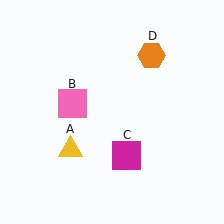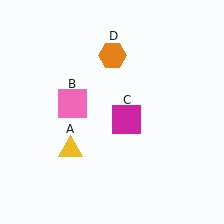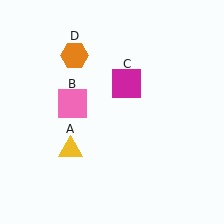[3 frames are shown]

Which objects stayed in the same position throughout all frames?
Yellow triangle (object A) and pink square (object B) remained stationary.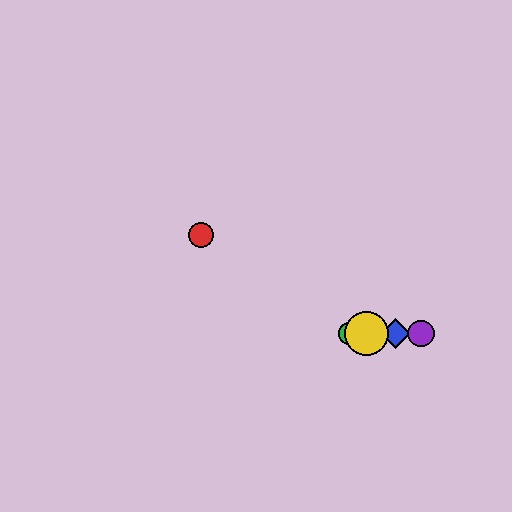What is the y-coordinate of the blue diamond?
The blue diamond is at y≈333.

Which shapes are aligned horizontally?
The blue diamond, the green circle, the yellow circle, the purple circle are aligned horizontally.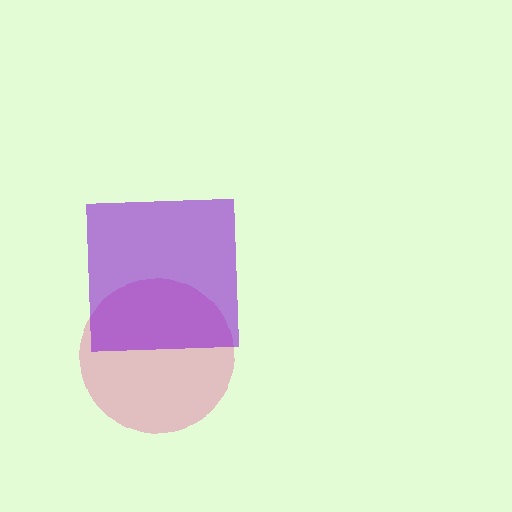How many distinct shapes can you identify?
There are 2 distinct shapes: a pink circle, a purple square.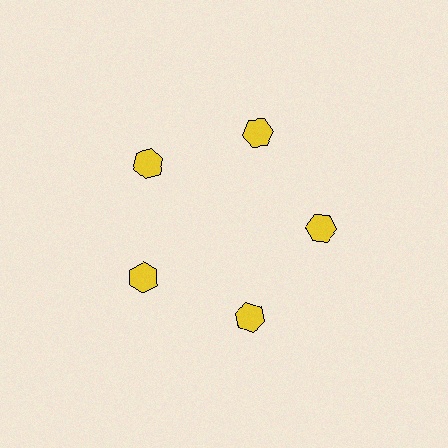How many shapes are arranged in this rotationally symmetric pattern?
There are 5 shapes, arranged in 5 groups of 1.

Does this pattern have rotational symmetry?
Yes, this pattern has 5-fold rotational symmetry. It looks the same after rotating 72 degrees around the center.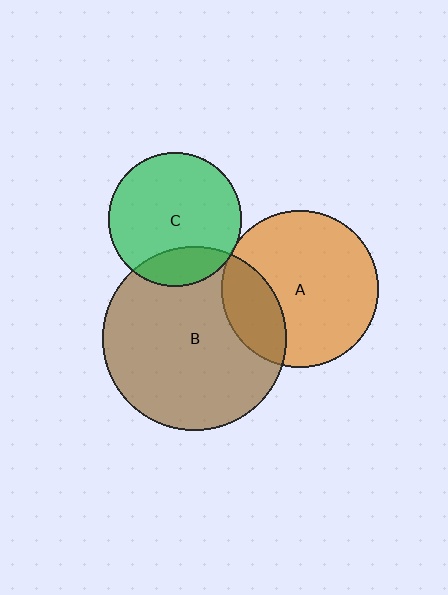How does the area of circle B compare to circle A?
Approximately 1.4 times.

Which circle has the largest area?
Circle B (brown).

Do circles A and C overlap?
Yes.